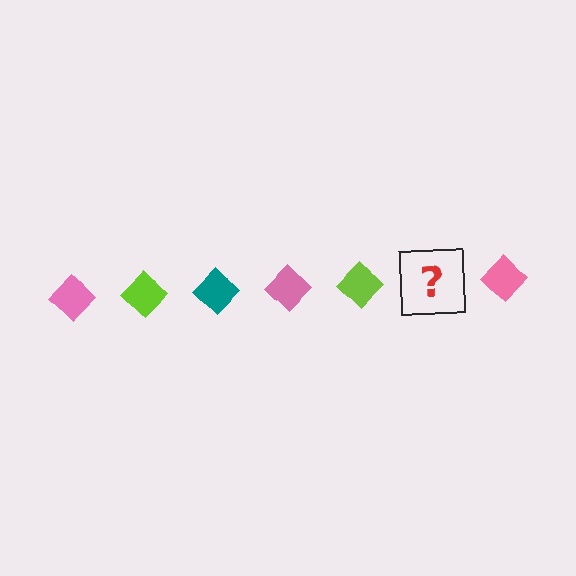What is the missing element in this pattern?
The missing element is a teal diamond.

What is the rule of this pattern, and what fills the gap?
The rule is that the pattern cycles through pink, lime, teal diamonds. The gap should be filled with a teal diamond.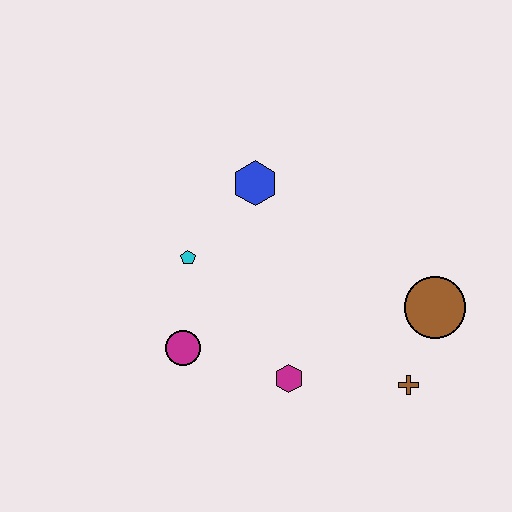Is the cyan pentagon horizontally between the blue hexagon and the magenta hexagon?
No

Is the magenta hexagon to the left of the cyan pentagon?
No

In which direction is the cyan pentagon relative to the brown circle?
The cyan pentagon is to the left of the brown circle.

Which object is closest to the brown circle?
The brown cross is closest to the brown circle.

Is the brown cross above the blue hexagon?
No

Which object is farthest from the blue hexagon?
The brown cross is farthest from the blue hexagon.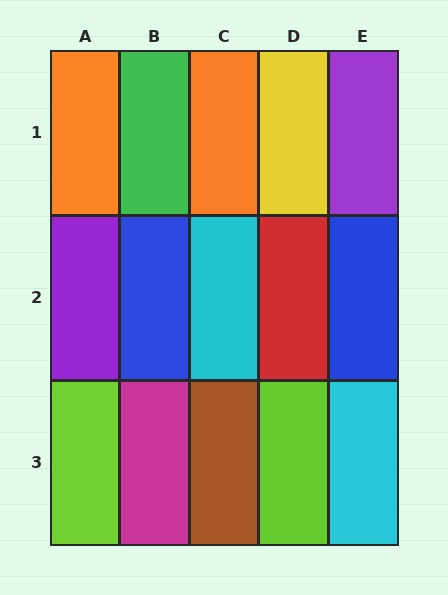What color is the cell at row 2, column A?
Purple.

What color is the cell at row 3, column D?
Lime.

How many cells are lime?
2 cells are lime.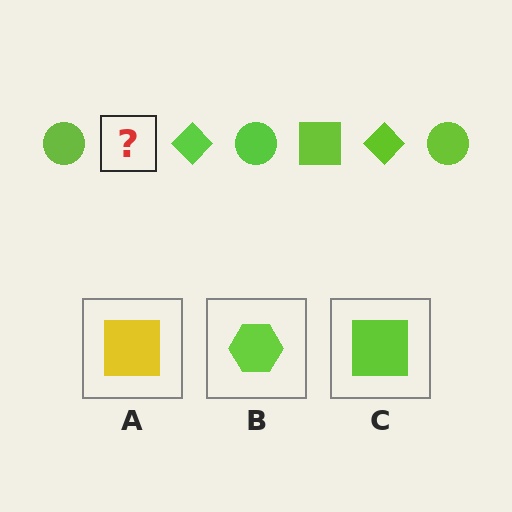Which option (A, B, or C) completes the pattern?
C.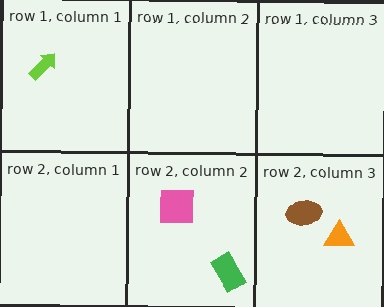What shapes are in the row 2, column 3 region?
The orange triangle, the brown ellipse.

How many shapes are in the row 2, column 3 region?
2.